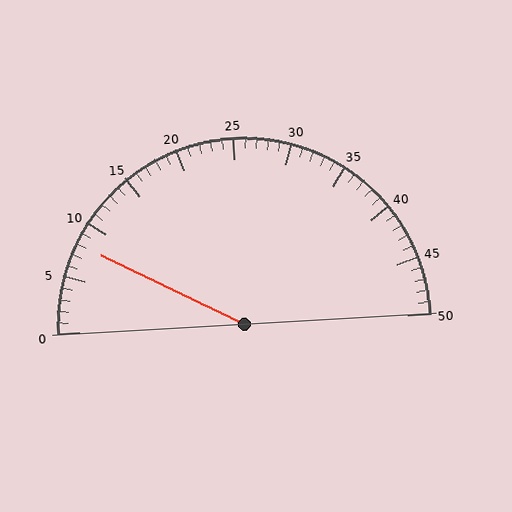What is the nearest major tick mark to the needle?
The nearest major tick mark is 10.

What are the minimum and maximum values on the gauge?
The gauge ranges from 0 to 50.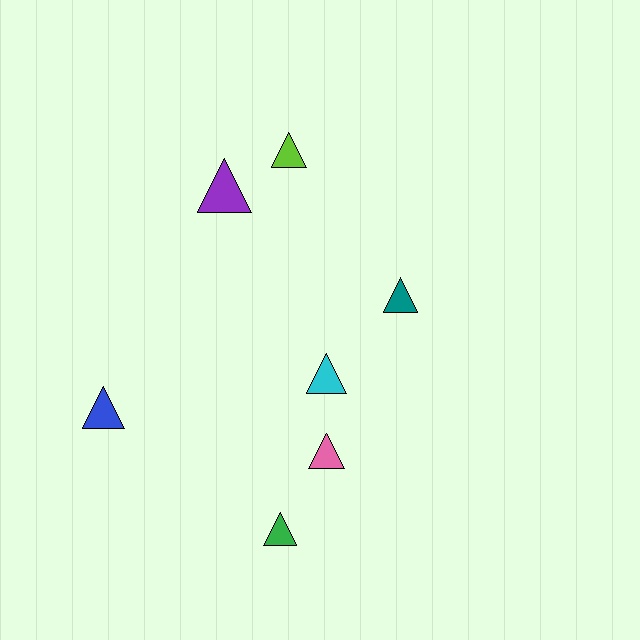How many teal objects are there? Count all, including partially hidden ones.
There is 1 teal object.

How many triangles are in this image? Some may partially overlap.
There are 7 triangles.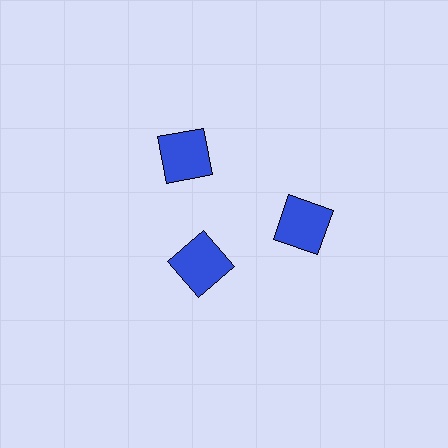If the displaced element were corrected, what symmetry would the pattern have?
It would have 3-fold rotational symmetry — the pattern would map onto itself every 120 degrees.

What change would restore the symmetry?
The symmetry would be restored by moving it outward, back onto the ring so that all 3 squares sit at equal angles and equal distance from the center.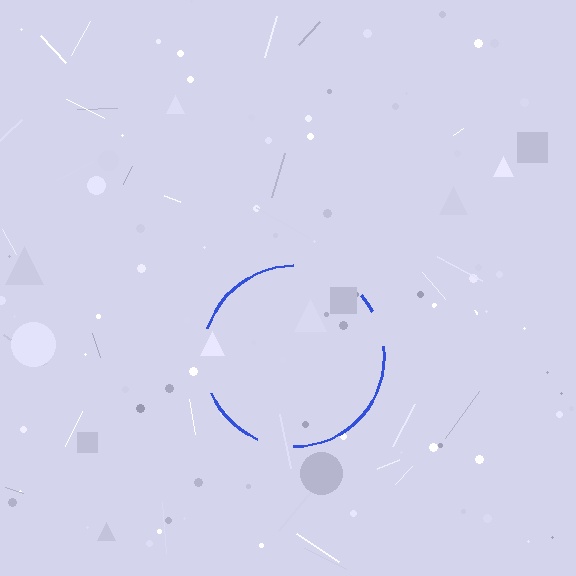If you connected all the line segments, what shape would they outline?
They would outline a circle.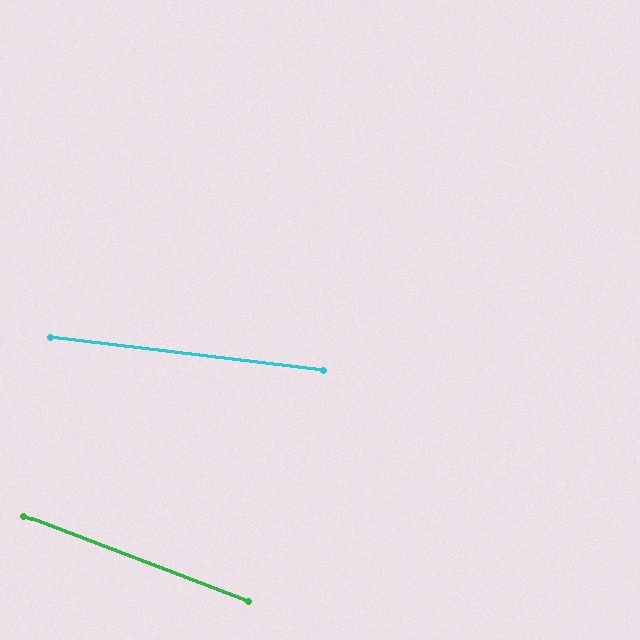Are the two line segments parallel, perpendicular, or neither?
Neither parallel nor perpendicular — they differ by about 14°.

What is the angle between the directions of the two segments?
Approximately 14 degrees.